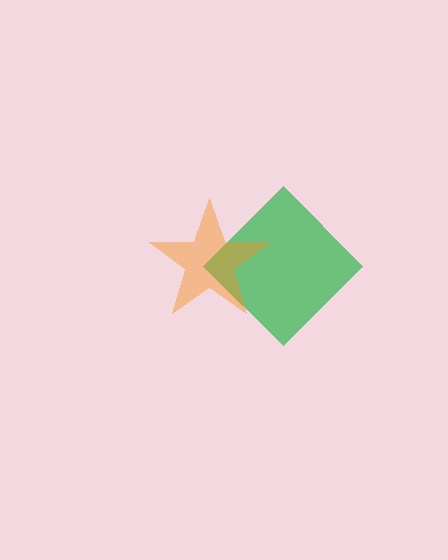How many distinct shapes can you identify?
There are 2 distinct shapes: a green diamond, an orange star.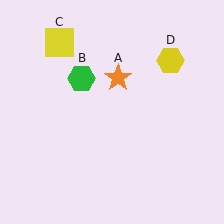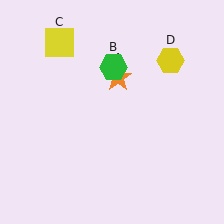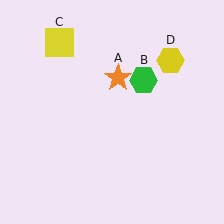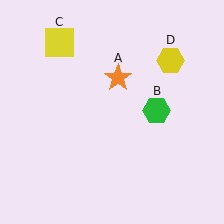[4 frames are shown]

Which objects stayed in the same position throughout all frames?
Orange star (object A) and yellow square (object C) and yellow hexagon (object D) remained stationary.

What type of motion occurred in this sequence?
The green hexagon (object B) rotated clockwise around the center of the scene.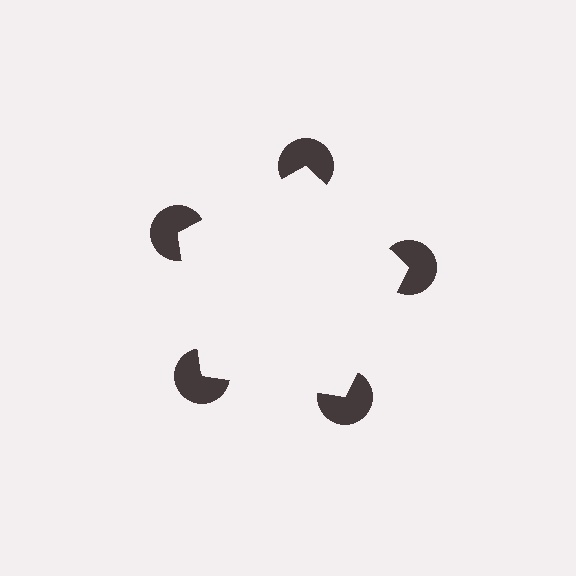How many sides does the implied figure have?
5 sides.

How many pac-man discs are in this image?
There are 5 — one at each vertex of the illusory pentagon.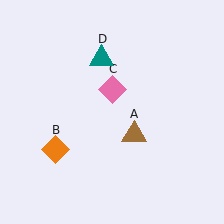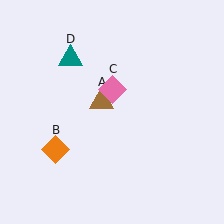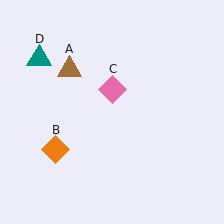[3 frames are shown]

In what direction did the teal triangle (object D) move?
The teal triangle (object D) moved left.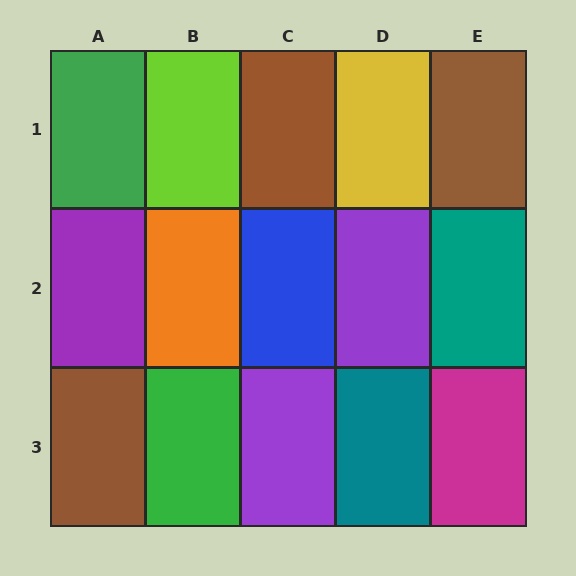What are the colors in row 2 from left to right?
Purple, orange, blue, purple, teal.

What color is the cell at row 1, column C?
Brown.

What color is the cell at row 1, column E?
Brown.